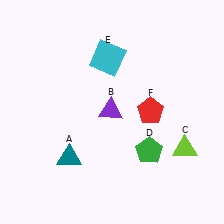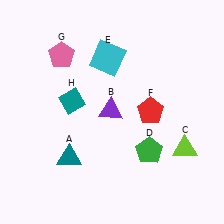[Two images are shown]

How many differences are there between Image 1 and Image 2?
There are 2 differences between the two images.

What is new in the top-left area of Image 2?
A teal diamond (H) was added in the top-left area of Image 2.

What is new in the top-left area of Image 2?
A pink pentagon (G) was added in the top-left area of Image 2.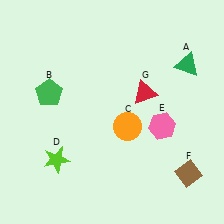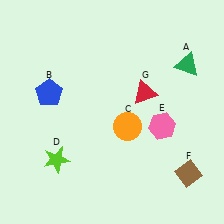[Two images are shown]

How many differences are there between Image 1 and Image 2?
There is 1 difference between the two images.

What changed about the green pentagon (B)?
In Image 1, B is green. In Image 2, it changed to blue.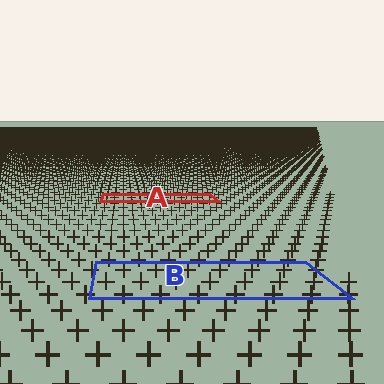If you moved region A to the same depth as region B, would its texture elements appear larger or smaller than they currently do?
They would appear larger. At a closer depth, the same texture elements are projected at a bigger on-screen size.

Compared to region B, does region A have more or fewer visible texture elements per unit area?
Region A has more texture elements per unit area — they are packed more densely because it is farther away.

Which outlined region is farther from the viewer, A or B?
Region A is farther from the viewer — the texture elements inside it appear smaller and more densely packed.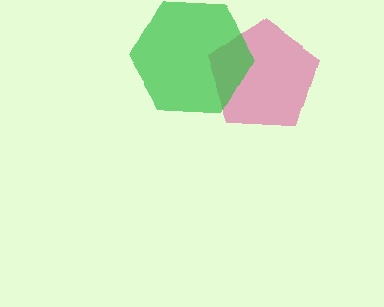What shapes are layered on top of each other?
The layered shapes are: a magenta pentagon, a green hexagon.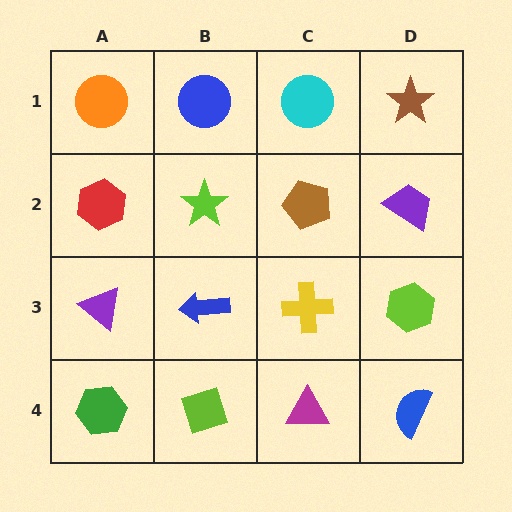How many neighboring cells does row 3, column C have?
4.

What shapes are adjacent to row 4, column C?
A yellow cross (row 3, column C), a lime diamond (row 4, column B), a blue semicircle (row 4, column D).